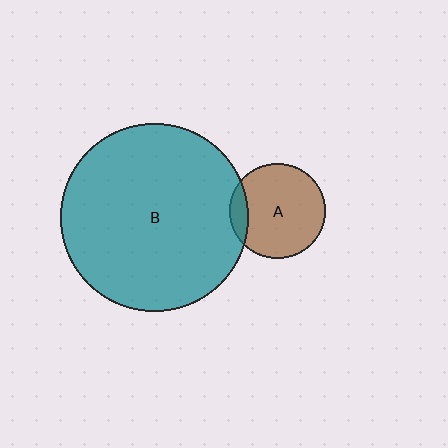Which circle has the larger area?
Circle B (teal).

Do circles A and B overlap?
Yes.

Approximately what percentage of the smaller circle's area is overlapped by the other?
Approximately 10%.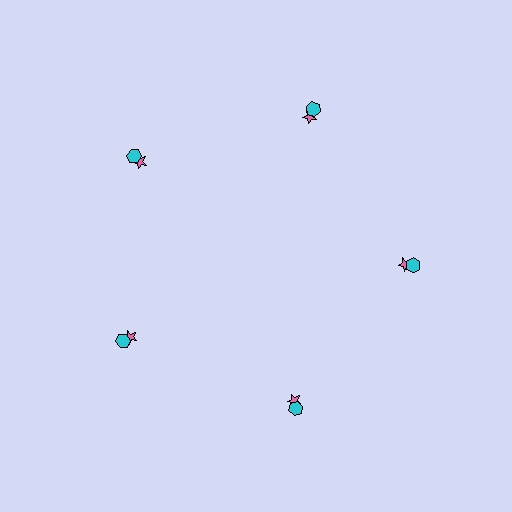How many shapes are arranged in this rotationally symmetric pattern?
There are 10 shapes, arranged in 5 groups of 2.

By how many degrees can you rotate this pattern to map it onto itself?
The pattern maps onto itself every 72 degrees of rotation.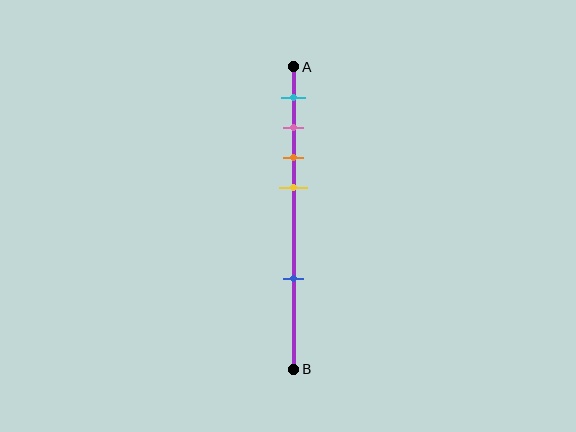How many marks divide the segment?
There are 5 marks dividing the segment.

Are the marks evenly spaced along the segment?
No, the marks are not evenly spaced.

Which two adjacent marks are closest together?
The pink and orange marks are the closest adjacent pair.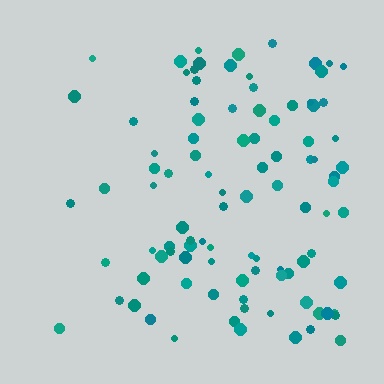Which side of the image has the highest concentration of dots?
The right.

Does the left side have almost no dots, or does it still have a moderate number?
Still a moderate number, just noticeably fewer than the right.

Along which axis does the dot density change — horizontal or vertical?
Horizontal.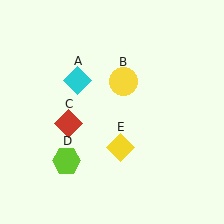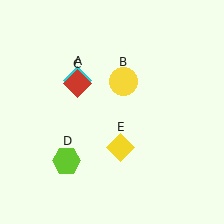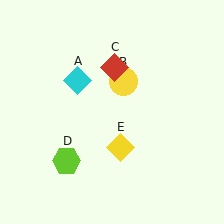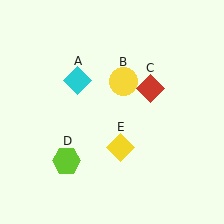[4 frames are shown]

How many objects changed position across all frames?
1 object changed position: red diamond (object C).